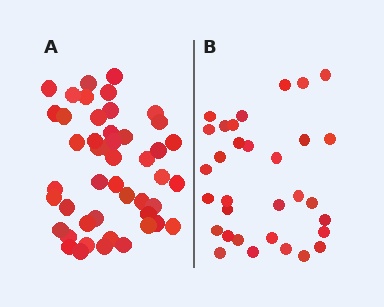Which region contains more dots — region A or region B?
Region A (the left region) has more dots.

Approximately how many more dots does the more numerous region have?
Region A has approximately 15 more dots than region B.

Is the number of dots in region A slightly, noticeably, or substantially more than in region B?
Region A has substantially more. The ratio is roughly 1.5 to 1.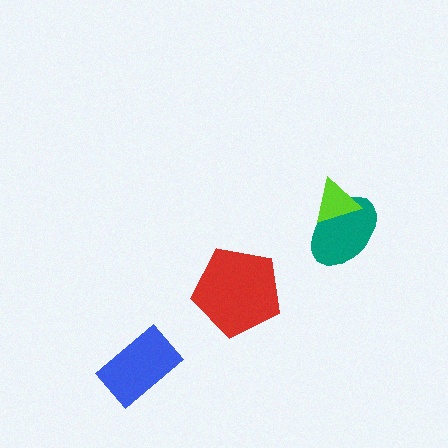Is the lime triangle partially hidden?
No, no other shape covers it.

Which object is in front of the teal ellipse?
The lime triangle is in front of the teal ellipse.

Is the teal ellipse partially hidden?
Yes, it is partially covered by another shape.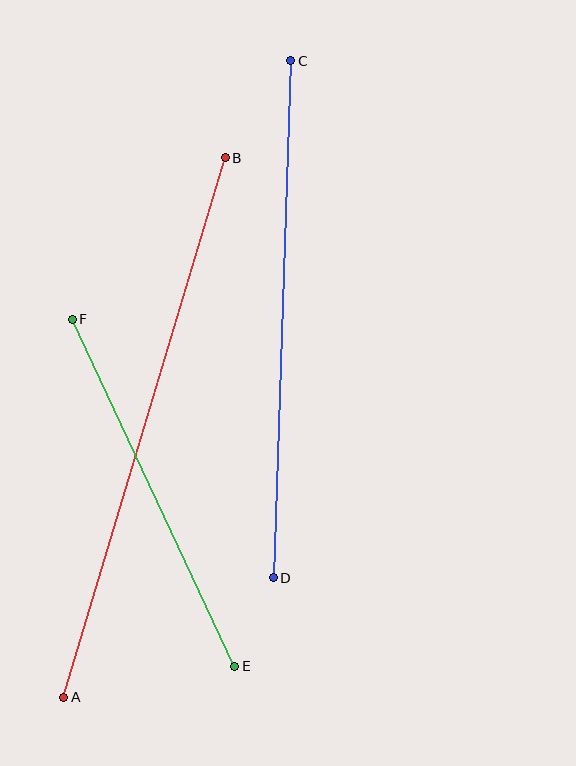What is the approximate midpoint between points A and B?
The midpoint is at approximately (145, 427) pixels.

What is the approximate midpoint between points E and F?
The midpoint is at approximately (153, 493) pixels.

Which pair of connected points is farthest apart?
Points A and B are farthest apart.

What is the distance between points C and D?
The distance is approximately 517 pixels.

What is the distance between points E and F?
The distance is approximately 383 pixels.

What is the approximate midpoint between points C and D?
The midpoint is at approximately (282, 319) pixels.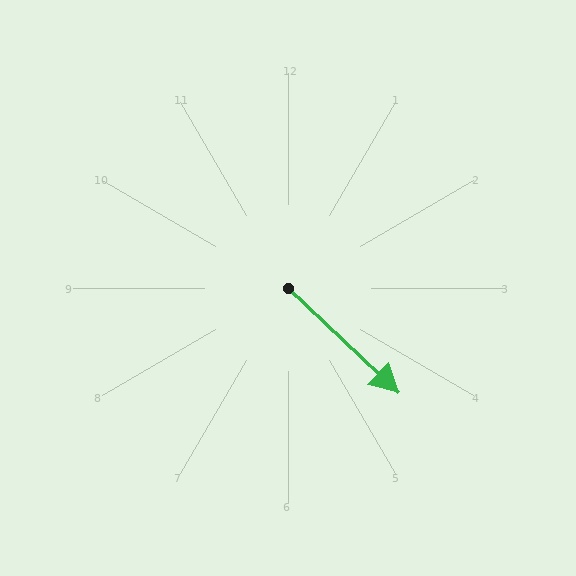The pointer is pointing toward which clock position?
Roughly 4 o'clock.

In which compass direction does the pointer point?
Southeast.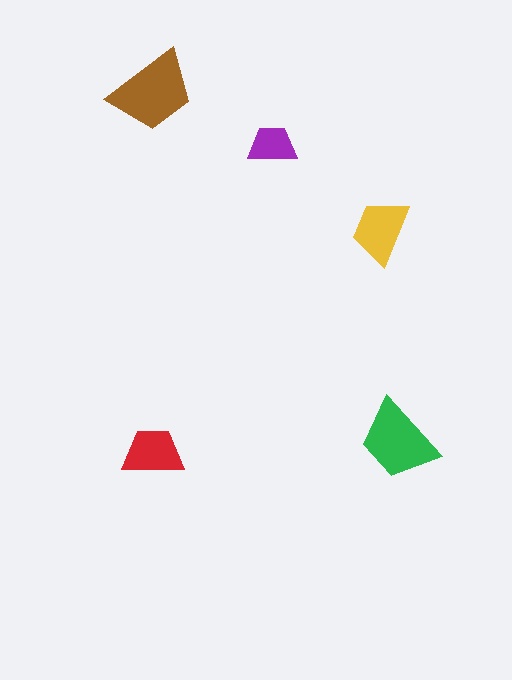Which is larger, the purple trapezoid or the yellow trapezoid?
The yellow one.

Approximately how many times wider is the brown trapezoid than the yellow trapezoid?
About 1.5 times wider.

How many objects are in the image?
There are 5 objects in the image.